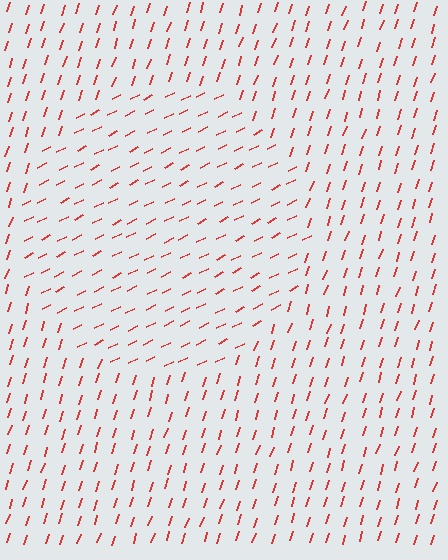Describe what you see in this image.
The image is filled with small red line segments. A circle region in the image has lines oriented differently from the surrounding lines, creating a visible texture boundary.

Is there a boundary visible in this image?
Yes, there is a texture boundary formed by a change in line orientation.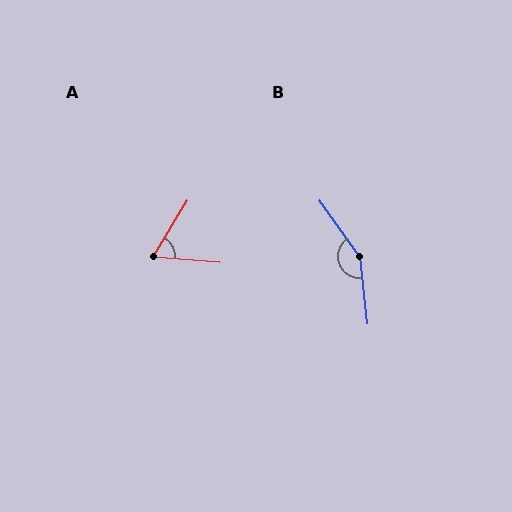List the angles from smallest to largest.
A (63°), B (151°).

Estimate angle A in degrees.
Approximately 63 degrees.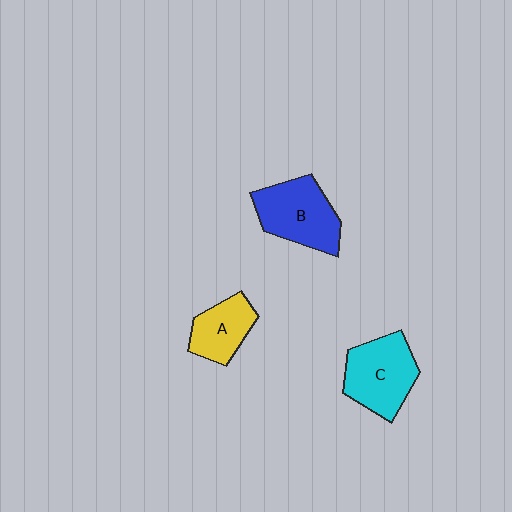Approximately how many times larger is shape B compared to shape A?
Approximately 1.5 times.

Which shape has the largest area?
Shape B (blue).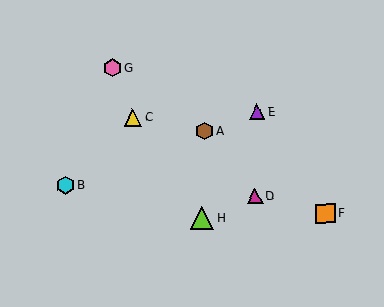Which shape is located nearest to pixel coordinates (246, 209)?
The magenta triangle (labeled D) at (255, 196) is nearest to that location.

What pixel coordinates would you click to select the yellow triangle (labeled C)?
Click at (133, 117) to select the yellow triangle C.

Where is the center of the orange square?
The center of the orange square is at (325, 213).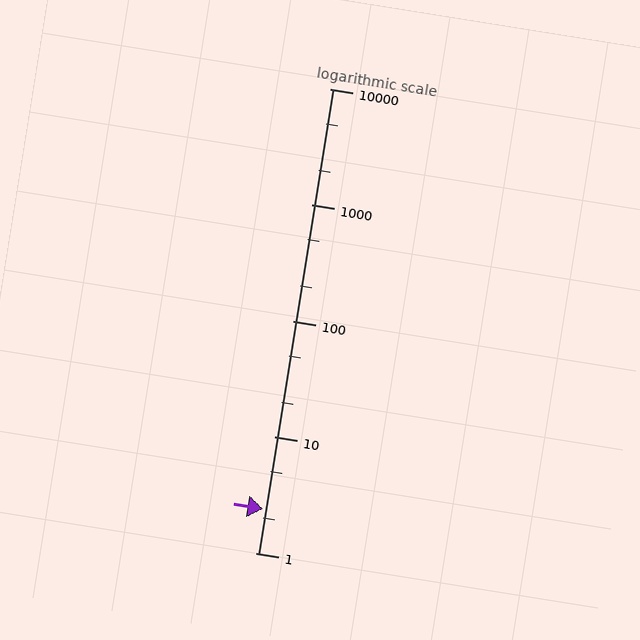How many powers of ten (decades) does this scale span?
The scale spans 4 decades, from 1 to 10000.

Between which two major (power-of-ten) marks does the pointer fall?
The pointer is between 1 and 10.